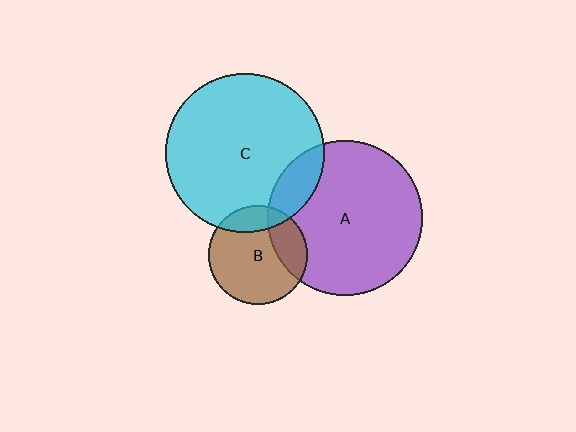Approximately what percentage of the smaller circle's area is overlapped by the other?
Approximately 15%.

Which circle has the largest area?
Circle C (cyan).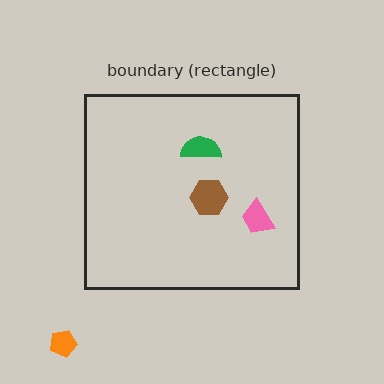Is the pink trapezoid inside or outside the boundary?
Inside.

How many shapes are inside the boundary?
3 inside, 1 outside.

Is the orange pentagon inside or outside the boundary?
Outside.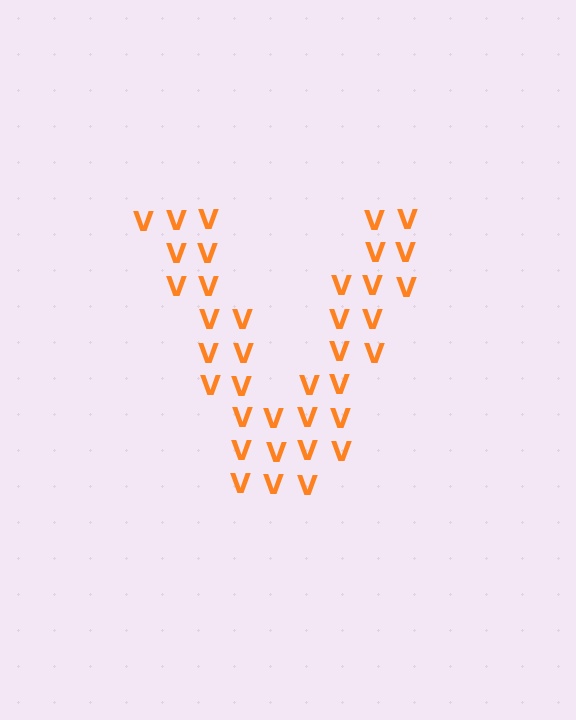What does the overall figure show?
The overall figure shows the letter V.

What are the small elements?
The small elements are letter V's.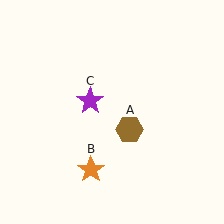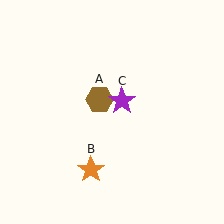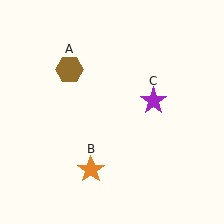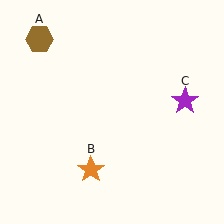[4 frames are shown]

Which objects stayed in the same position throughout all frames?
Orange star (object B) remained stationary.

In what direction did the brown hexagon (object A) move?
The brown hexagon (object A) moved up and to the left.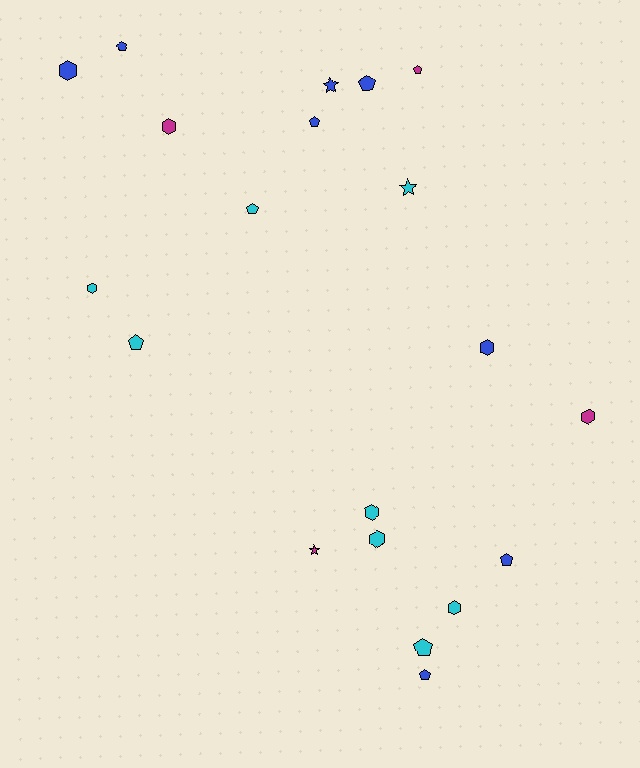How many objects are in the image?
There are 20 objects.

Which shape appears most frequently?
Pentagon, with 9 objects.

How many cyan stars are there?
There is 1 cyan star.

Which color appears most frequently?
Cyan, with 8 objects.